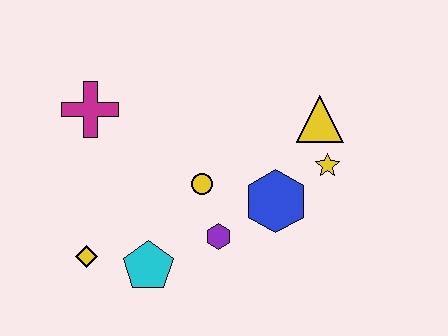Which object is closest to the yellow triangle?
The yellow star is closest to the yellow triangle.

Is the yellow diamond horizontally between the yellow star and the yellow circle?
No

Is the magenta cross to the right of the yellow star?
No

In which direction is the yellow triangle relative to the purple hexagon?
The yellow triangle is above the purple hexagon.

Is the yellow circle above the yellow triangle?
No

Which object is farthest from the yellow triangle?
The yellow diamond is farthest from the yellow triangle.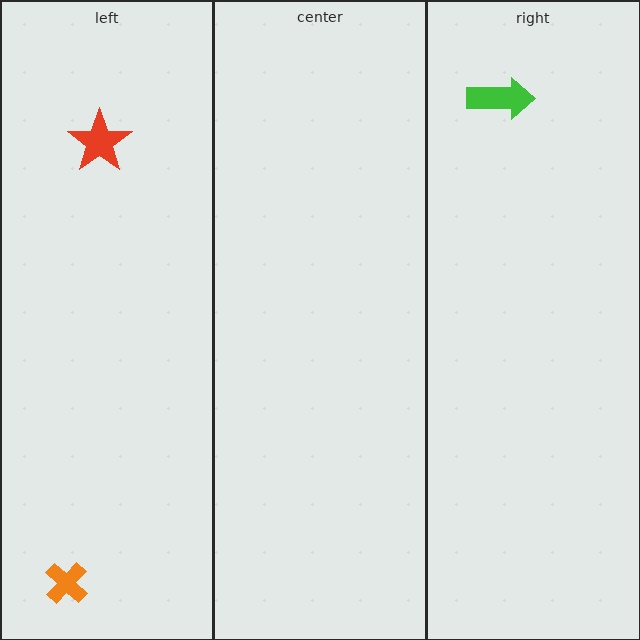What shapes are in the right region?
The green arrow.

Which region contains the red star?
The left region.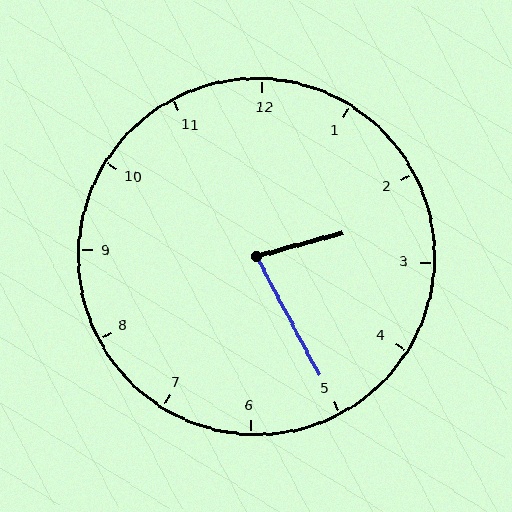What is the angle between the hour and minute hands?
Approximately 78 degrees.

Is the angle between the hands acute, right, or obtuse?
It is acute.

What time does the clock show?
2:25.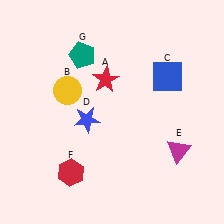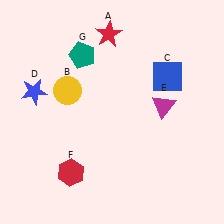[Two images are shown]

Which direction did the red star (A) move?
The red star (A) moved up.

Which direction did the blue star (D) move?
The blue star (D) moved left.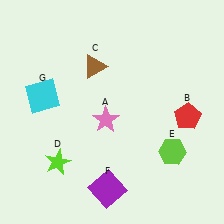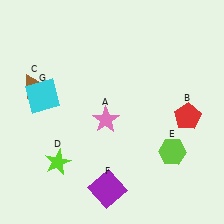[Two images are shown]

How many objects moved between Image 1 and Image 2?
1 object moved between the two images.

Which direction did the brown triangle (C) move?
The brown triangle (C) moved left.